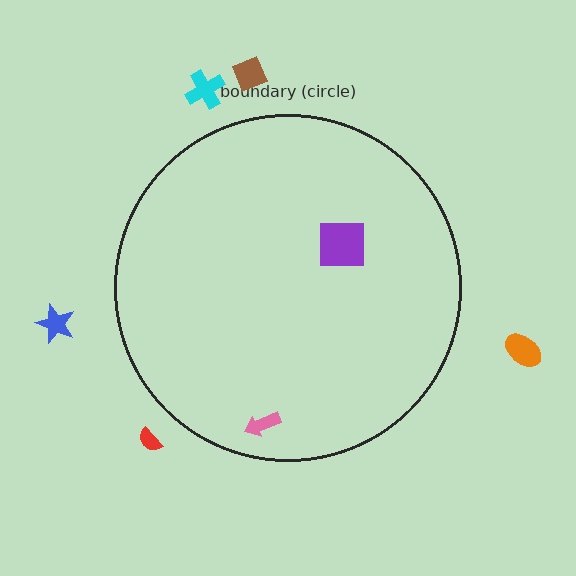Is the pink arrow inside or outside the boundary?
Inside.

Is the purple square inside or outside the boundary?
Inside.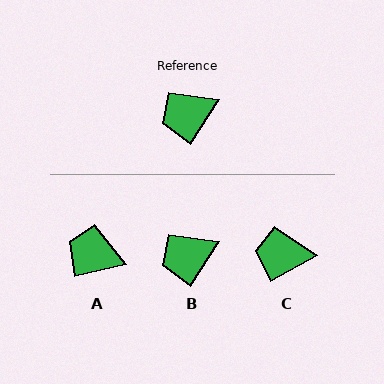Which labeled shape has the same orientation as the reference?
B.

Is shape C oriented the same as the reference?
No, it is off by about 27 degrees.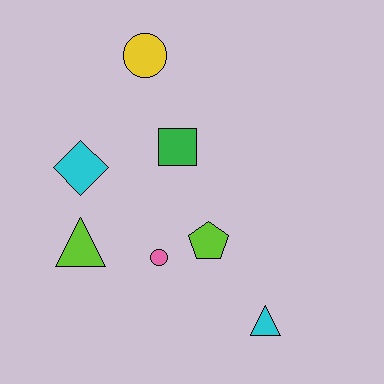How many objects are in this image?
There are 7 objects.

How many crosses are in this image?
There are no crosses.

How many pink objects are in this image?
There is 1 pink object.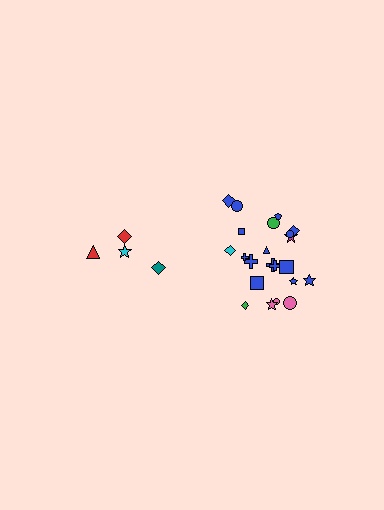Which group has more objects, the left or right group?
The right group.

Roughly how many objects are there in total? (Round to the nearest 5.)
Roughly 25 objects in total.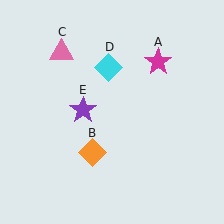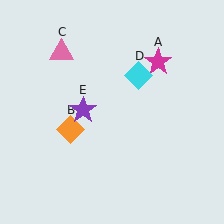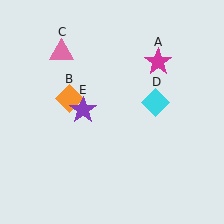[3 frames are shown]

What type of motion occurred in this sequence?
The orange diamond (object B), cyan diamond (object D) rotated clockwise around the center of the scene.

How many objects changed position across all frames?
2 objects changed position: orange diamond (object B), cyan diamond (object D).